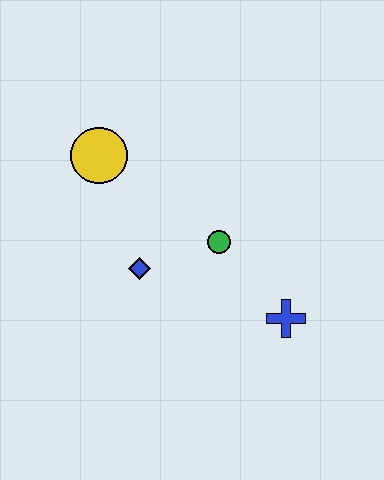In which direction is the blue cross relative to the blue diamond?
The blue cross is to the right of the blue diamond.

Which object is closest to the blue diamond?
The green circle is closest to the blue diamond.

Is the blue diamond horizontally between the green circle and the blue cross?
No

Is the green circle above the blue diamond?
Yes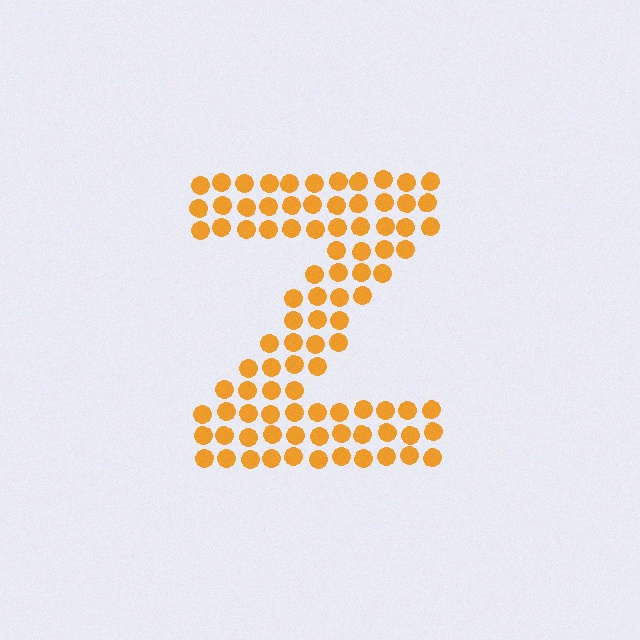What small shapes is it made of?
It is made of small circles.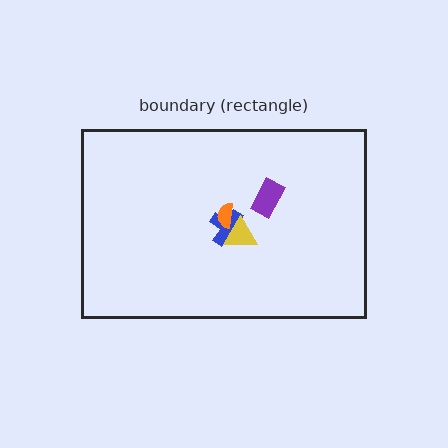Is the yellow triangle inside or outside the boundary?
Inside.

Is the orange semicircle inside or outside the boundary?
Inside.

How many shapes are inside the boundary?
4 inside, 0 outside.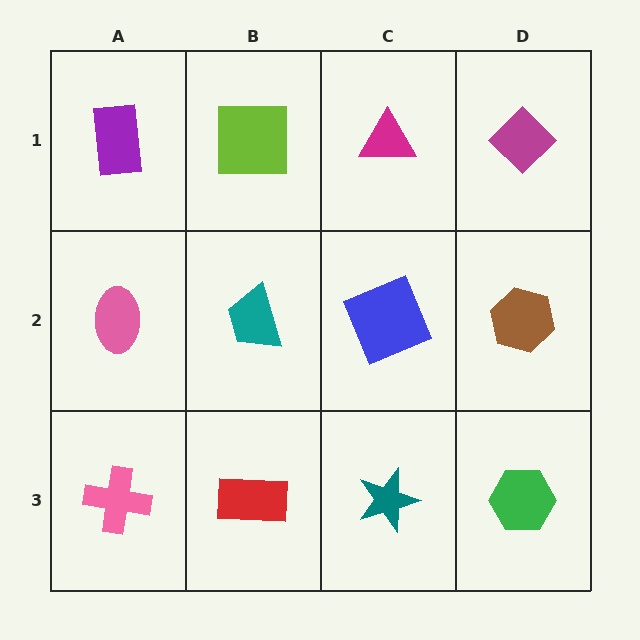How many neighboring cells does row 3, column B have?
3.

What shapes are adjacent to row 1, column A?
A pink ellipse (row 2, column A), a lime square (row 1, column B).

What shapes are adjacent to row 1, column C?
A blue square (row 2, column C), a lime square (row 1, column B), a magenta diamond (row 1, column D).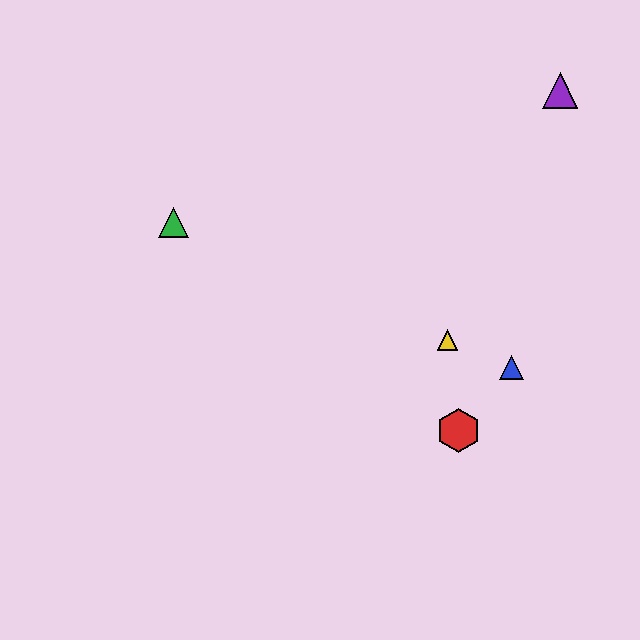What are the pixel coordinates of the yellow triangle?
The yellow triangle is at (447, 340).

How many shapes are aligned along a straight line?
3 shapes (the blue triangle, the green triangle, the yellow triangle) are aligned along a straight line.